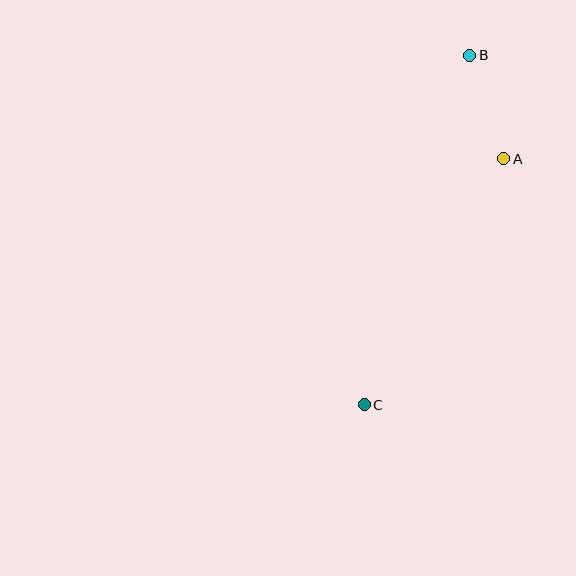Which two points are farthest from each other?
Points B and C are farthest from each other.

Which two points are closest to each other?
Points A and B are closest to each other.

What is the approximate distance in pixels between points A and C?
The distance between A and C is approximately 283 pixels.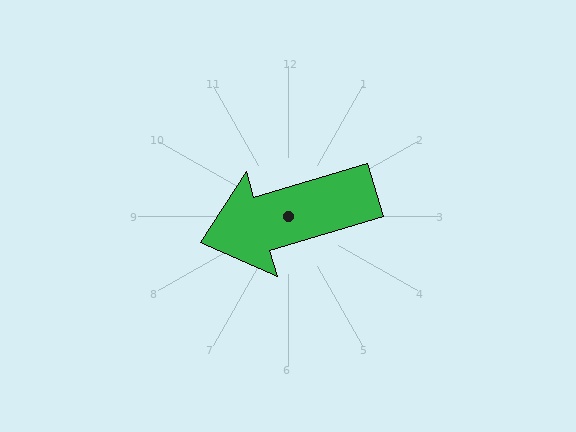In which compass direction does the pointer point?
West.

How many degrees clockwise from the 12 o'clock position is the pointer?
Approximately 253 degrees.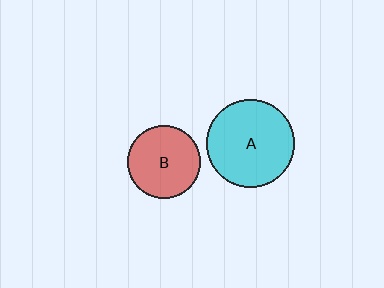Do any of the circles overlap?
No, none of the circles overlap.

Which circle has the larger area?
Circle A (cyan).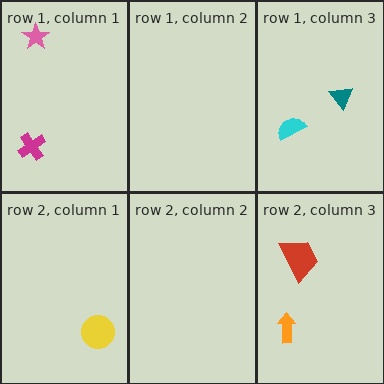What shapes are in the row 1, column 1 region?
The magenta cross, the pink star.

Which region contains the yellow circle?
The row 2, column 1 region.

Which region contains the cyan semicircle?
The row 1, column 3 region.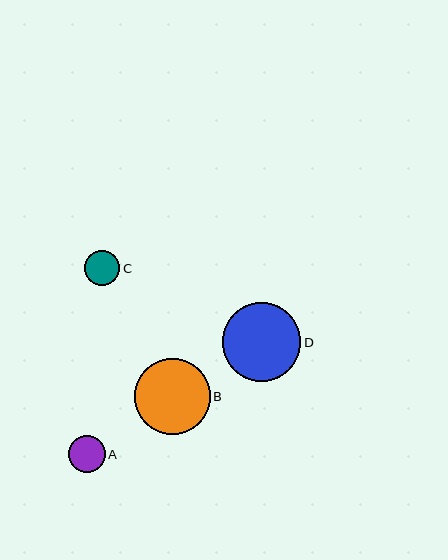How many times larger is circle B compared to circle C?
Circle B is approximately 2.1 times the size of circle C.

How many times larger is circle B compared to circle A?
Circle B is approximately 2.1 times the size of circle A.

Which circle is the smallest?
Circle C is the smallest with a size of approximately 35 pixels.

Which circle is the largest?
Circle D is the largest with a size of approximately 79 pixels.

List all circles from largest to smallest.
From largest to smallest: D, B, A, C.